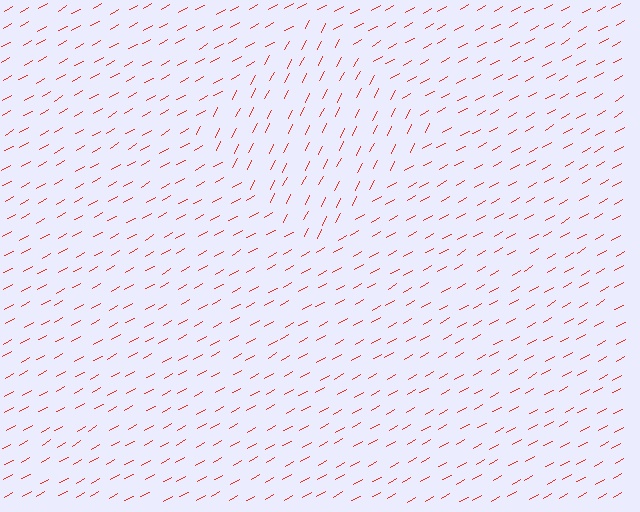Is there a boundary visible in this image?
Yes, there is a texture boundary formed by a change in line orientation.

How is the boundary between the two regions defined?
The boundary is defined purely by a change in line orientation (approximately 33 degrees difference). All lines are the same color and thickness.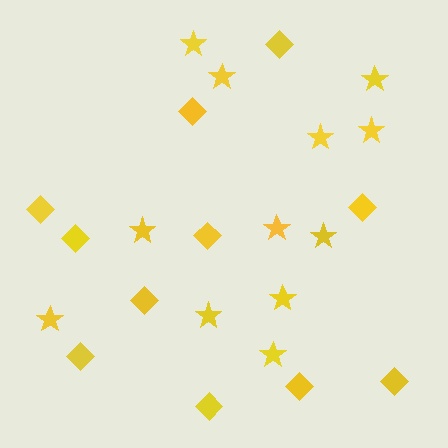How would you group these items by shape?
There are 2 groups: one group of diamonds (11) and one group of stars (12).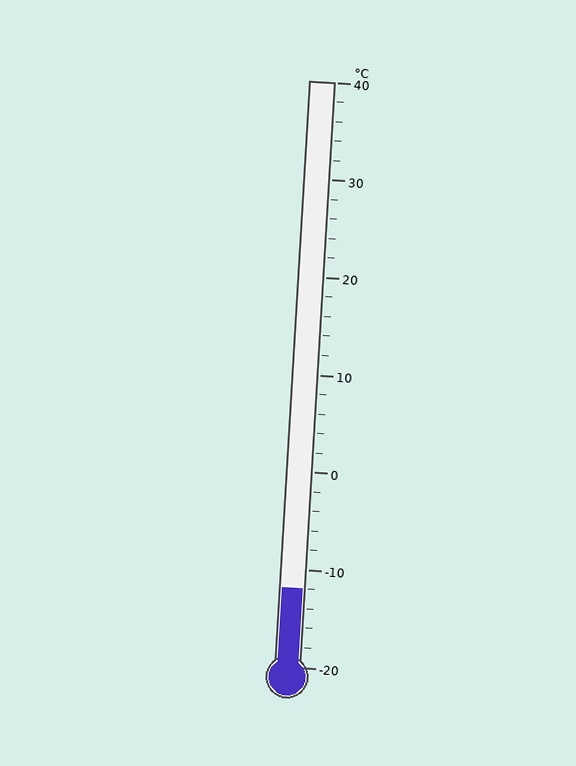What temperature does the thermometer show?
The thermometer shows approximately -12°C.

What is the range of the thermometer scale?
The thermometer scale ranges from -20°C to 40°C.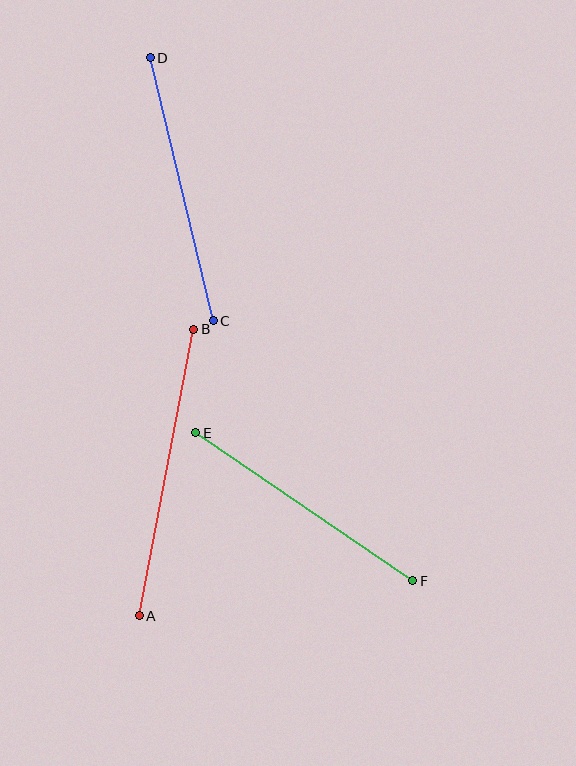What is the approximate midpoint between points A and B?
The midpoint is at approximately (166, 473) pixels.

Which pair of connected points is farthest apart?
Points A and B are farthest apart.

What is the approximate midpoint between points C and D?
The midpoint is at approximately (182, 189) pixels.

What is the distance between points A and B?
The distance is approximately 292 pixels.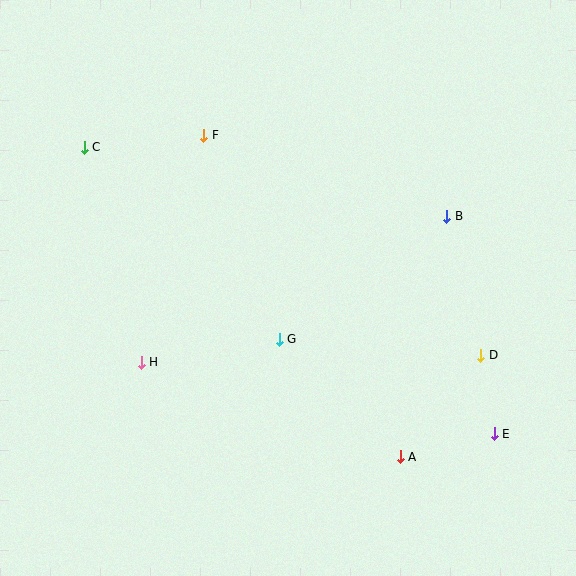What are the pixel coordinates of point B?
Point B is at (447, 216).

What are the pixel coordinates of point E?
Point E is at (494, 434).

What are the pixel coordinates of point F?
Point F is at (204, 135).